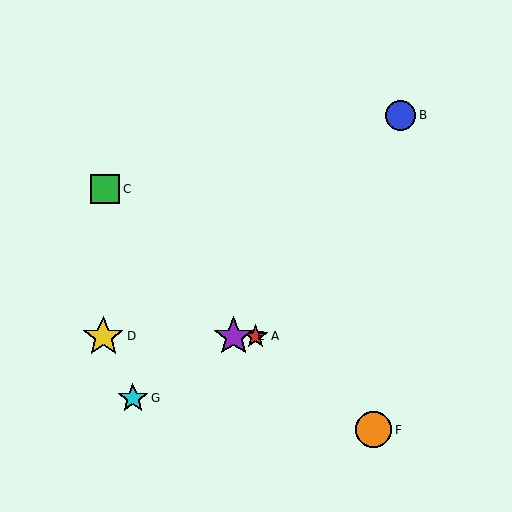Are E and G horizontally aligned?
No, E is at y≈336 and G is at y≈398.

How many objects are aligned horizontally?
3 objects (A, D, E) are aligned horizontally.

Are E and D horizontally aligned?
Yes, both are at y≈336.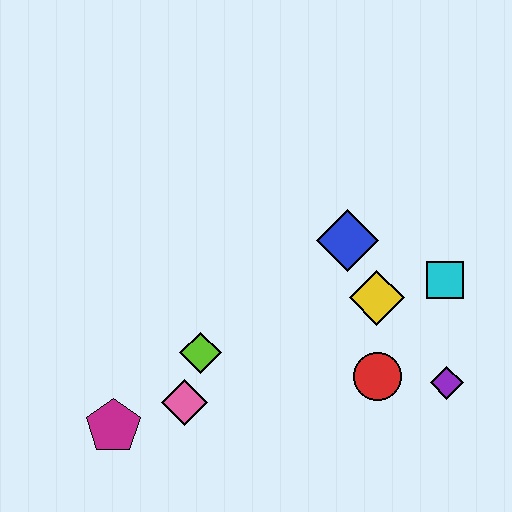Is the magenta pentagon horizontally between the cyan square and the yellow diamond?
No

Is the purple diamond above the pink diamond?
Yes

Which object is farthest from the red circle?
The magenta pentagon is farthest from the red circle.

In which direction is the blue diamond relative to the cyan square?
The blue diamond is to the left of the cyan square.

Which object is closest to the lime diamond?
The pink diamond is closest to the lime diamond.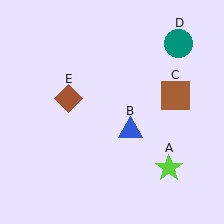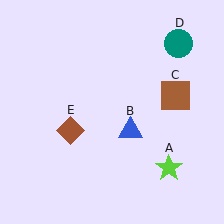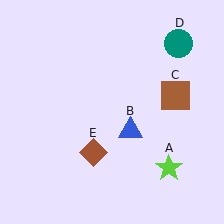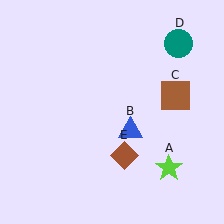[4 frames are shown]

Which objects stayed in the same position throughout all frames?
Lime star (object A) and blue triangle (object B) and brown square (object C) and teal circle (object D) remained stationary.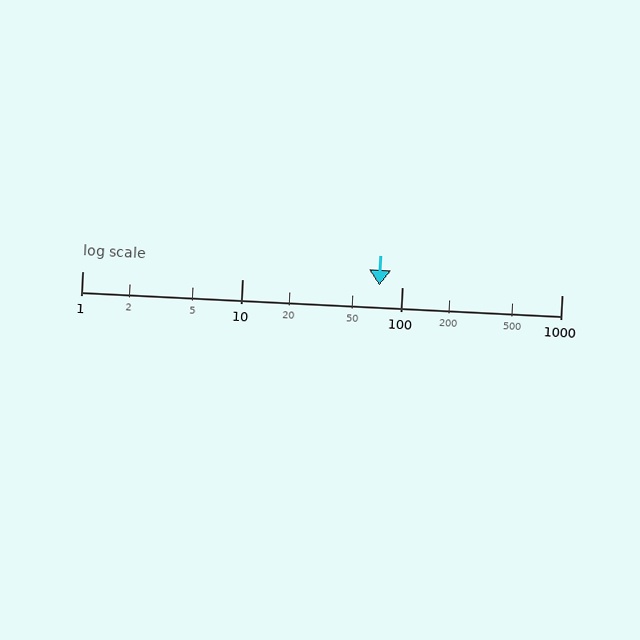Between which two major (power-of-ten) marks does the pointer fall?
The pointer is between 10 and 100.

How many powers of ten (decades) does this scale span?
The scale spans 3 decades, from 1 to 1000.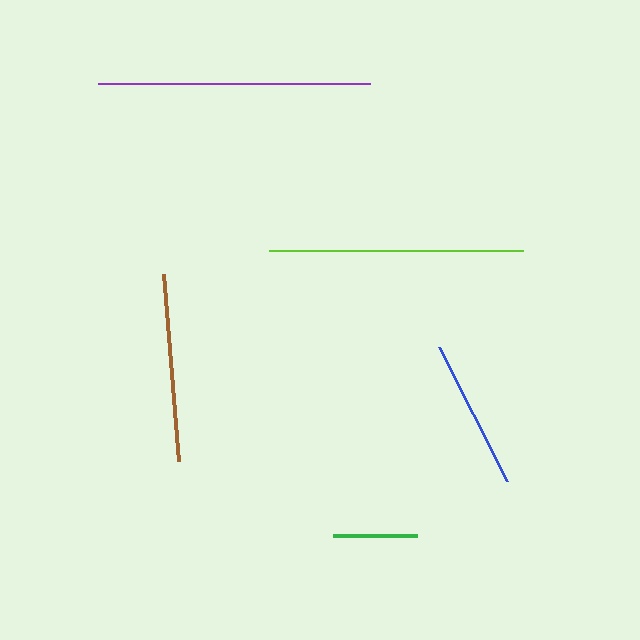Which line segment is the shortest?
The green line is the shortest at approximately 84 pixels.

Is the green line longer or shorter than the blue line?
The blue line is longer than the green line.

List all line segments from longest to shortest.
From longest to shortest: purple, lime, brown, blue, green.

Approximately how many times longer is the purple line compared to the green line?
The purple line is approximately 3.3 times the length of the green line.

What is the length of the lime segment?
The lime segment is approximately 255 pixels long.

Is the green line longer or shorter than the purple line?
The purple line is longer than the green line.